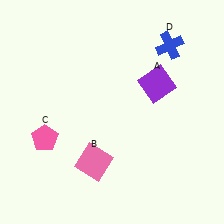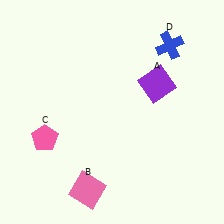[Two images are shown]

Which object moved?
The pink square (B) moved down.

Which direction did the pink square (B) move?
The pink square (B) moved down.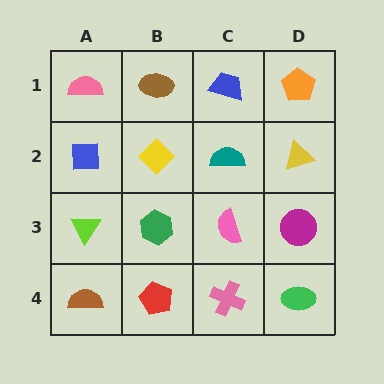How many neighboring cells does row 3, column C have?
4.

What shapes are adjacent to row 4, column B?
A green hexagon (row 3, column B), a brown semicircle (row 4, column A), a pink cross (row 4, column C).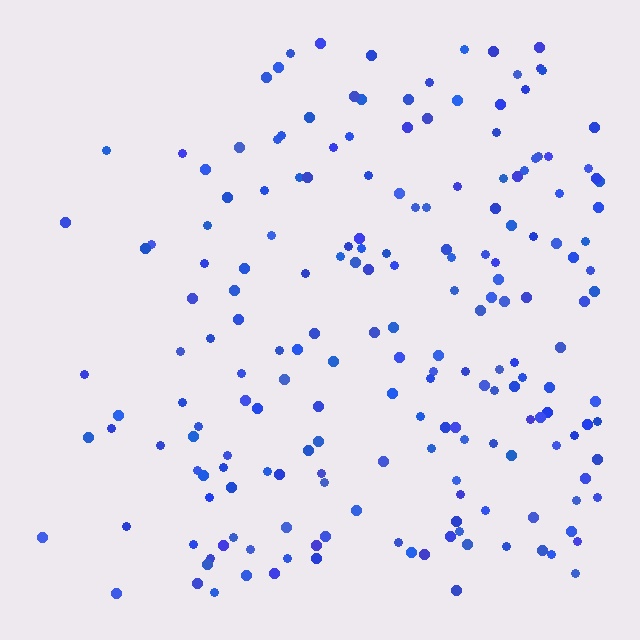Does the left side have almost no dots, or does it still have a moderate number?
Still a moderate number, just noticeably fewer than the right.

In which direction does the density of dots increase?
From left to right, with the right side densest.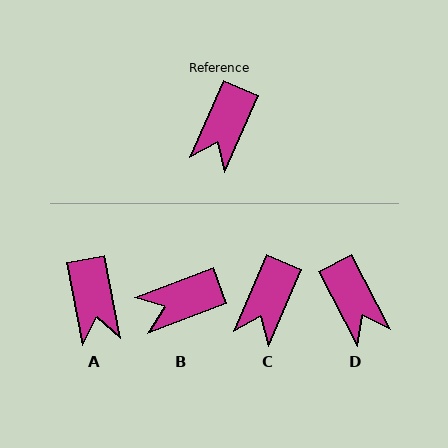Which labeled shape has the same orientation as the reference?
C.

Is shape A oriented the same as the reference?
No, it is off by about 34 degrees.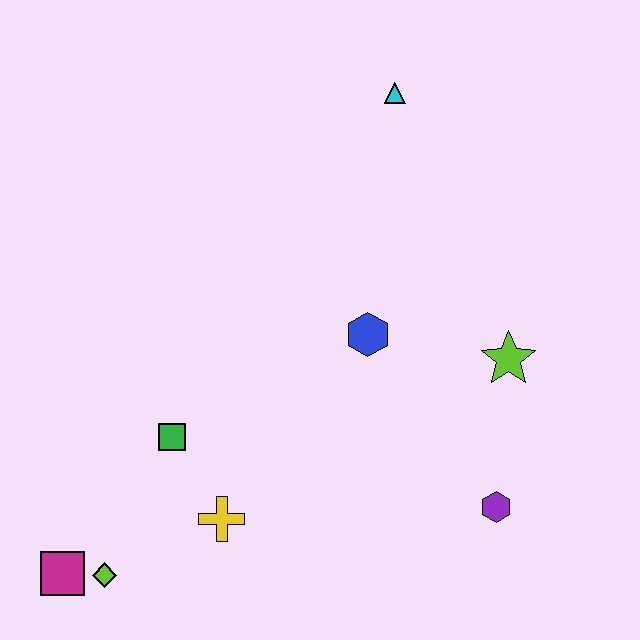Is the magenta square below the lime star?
Yes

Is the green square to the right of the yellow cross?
No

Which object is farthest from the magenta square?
The cyan triangle is farthest from the magenta square.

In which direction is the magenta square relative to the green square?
The magenta square is below the green square.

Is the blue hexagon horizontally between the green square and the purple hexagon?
Yes